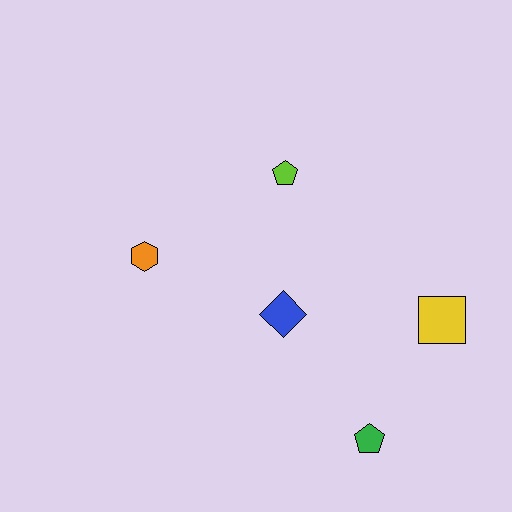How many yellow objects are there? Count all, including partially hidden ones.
There is 1 yellow object.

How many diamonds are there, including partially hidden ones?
There is 1 diamond.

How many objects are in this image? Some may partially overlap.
There are 5 objects.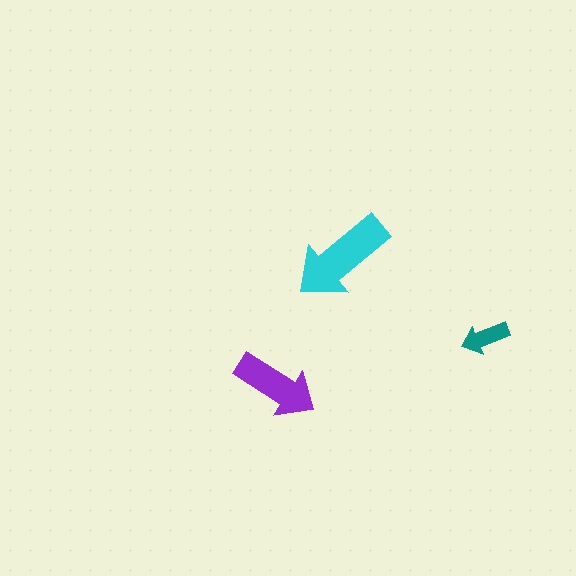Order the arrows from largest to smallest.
the cyan one, the purple one, the teal one.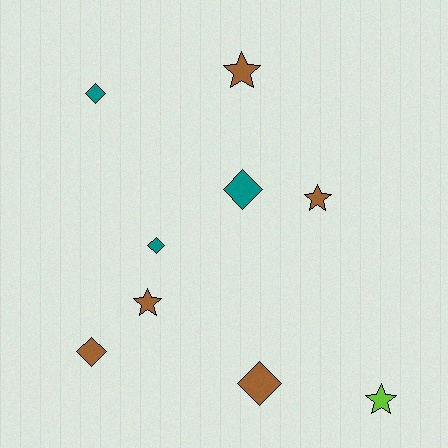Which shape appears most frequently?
Diamond, with 5 objects.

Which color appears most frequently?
Brown, with 5 objects.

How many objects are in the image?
There are 9 objects.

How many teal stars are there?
There are no teal stars.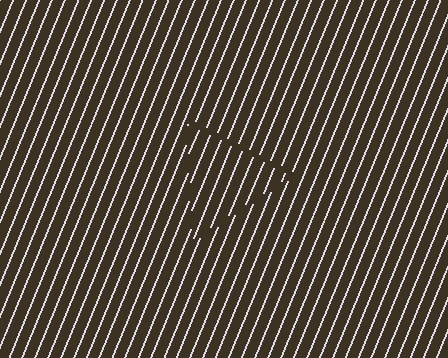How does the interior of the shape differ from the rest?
The interior of the shape contains the same grating, shifted by half a period — the contour is defined by the phase discontinuity where line-ends from the inner and outer gratings abut.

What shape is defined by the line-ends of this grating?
An illusory triangle. The interior of the shape contains the same grating, shifted by half a period — the contour is defined by the phase discontinuity where line-ends from the inner and outer gratings abut.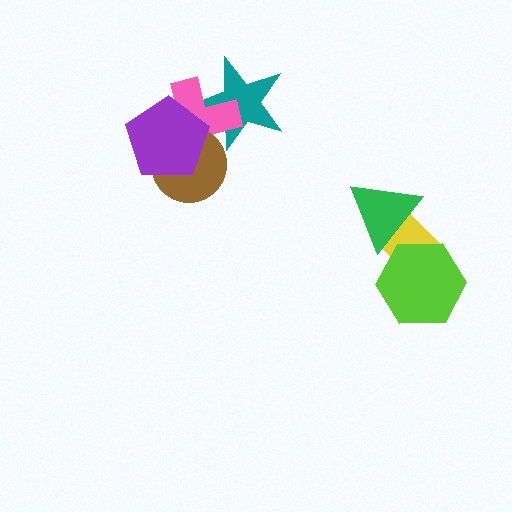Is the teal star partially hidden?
Yes, it is partially covered by another shape.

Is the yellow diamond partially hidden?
Yes, it is partially covered by another shape.